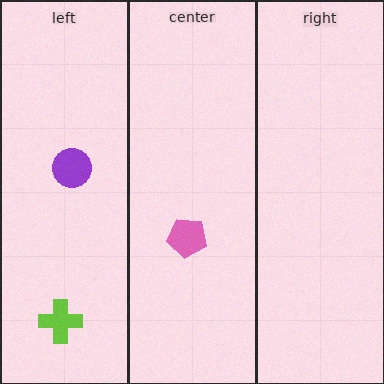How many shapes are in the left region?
2.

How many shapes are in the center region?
1.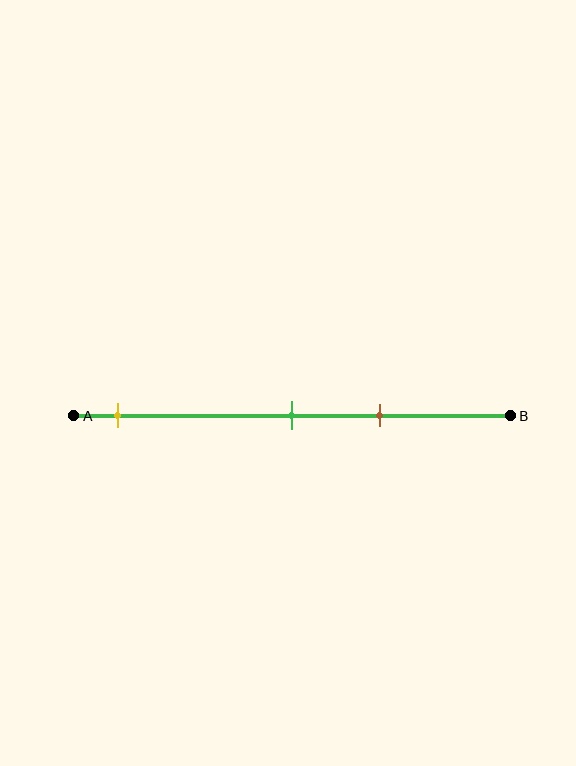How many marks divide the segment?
There are 3 marks dividing the segment.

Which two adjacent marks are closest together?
The green and brown marks are the closest adjacent pair.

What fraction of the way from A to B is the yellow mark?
The yellow mark is approximately 10% (0.1) of the way from A to B.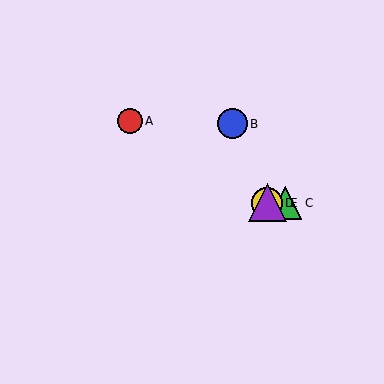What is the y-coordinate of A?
Object A is at y≈121.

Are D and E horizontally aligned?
Yes, both are at y≈203.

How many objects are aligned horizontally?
3 objects (C, D, E) are aligned horizontally.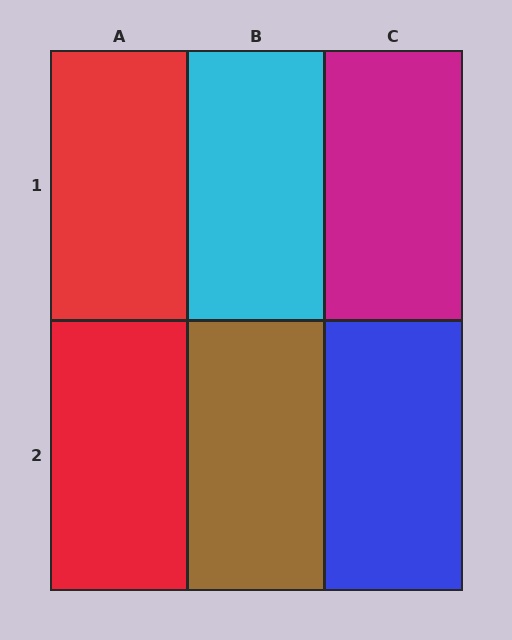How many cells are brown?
1 cell is brown.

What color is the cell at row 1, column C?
Magenta.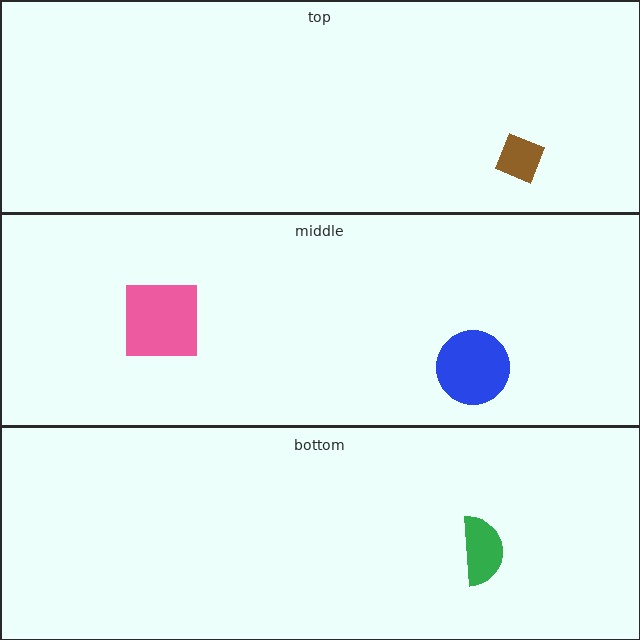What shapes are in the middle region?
The pink square, the blue circle.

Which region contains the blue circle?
The middle region.